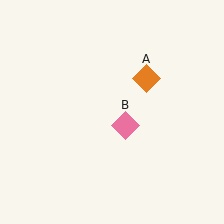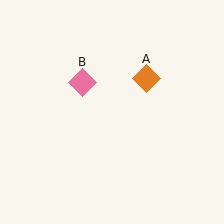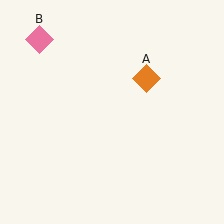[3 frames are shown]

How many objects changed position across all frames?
1 object changed position: pink diamond (object B).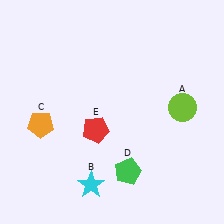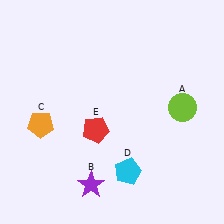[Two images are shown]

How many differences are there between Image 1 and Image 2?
There are 2 differences between the two images.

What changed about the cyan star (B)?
In Image 1, B is cyan. In Image 2, it changed to purple.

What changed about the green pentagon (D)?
In Image 1, D is green. In Image 2, it changed to cyan.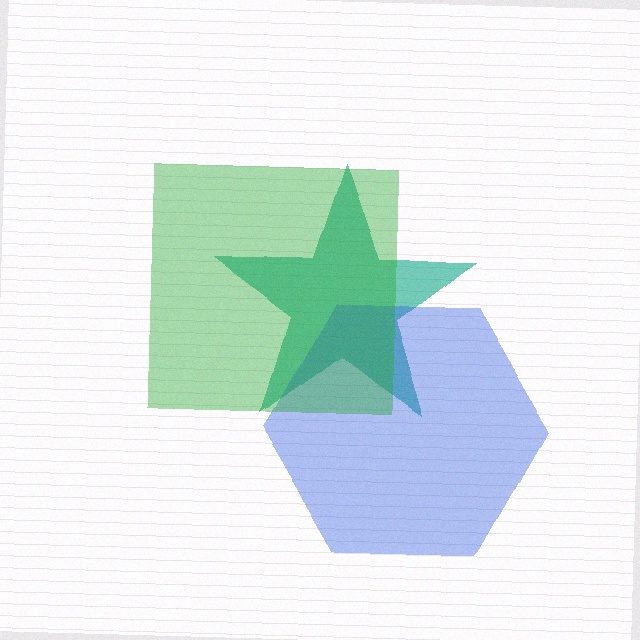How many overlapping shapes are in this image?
There are 3 overlapping shapes in the image.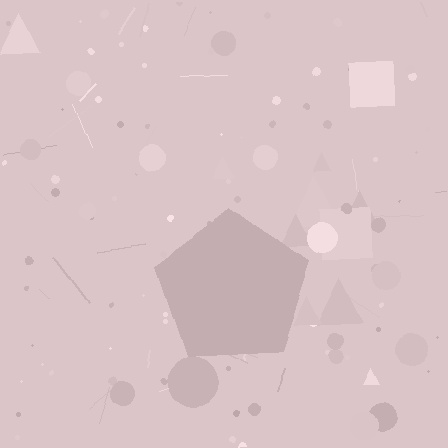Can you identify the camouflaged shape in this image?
The camouflaged shape is a pentagon.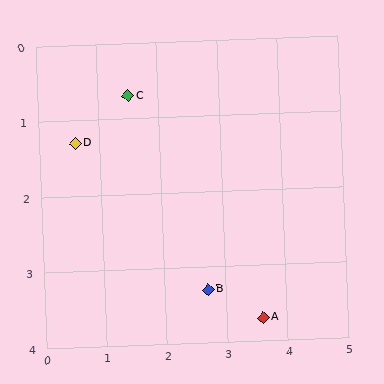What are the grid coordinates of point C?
Point C is at approximately (1.5, 0.7).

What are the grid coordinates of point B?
Point B is at approximately (2.7, 3.3).